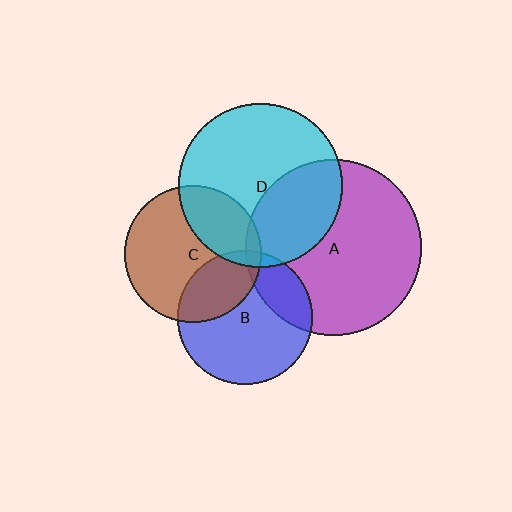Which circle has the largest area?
Circle A (purple).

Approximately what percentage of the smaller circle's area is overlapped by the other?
Approximately 20%.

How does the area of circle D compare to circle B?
Approximately 1.5 times.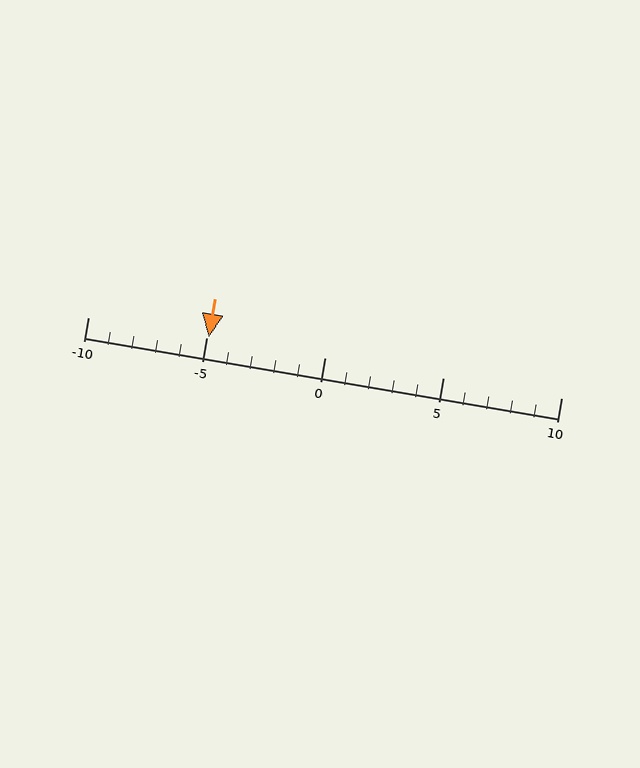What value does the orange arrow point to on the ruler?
The orange arrow points to approximately -5.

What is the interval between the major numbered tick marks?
The major tick marks are spaced 5 units apart.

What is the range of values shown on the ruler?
The ruler shows values from -10 to 10.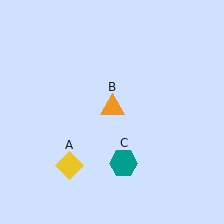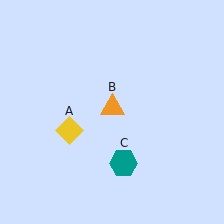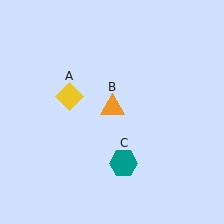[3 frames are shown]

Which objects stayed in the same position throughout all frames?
Orange triangle (object B) and teal hexagon (object C) remained stationary.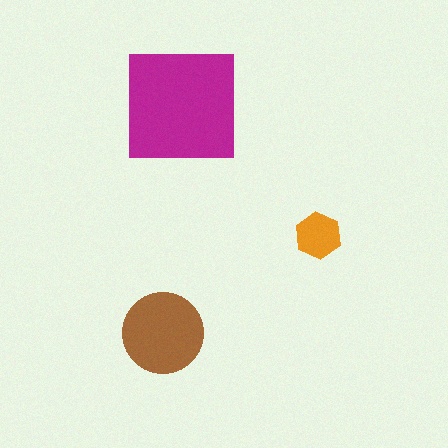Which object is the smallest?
The orange hexagon.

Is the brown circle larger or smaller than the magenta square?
Smaller.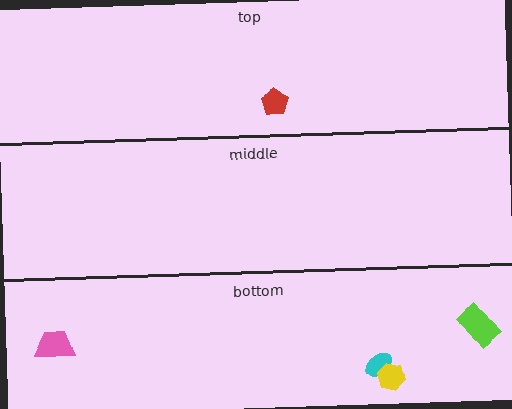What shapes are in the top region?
The red pentagon.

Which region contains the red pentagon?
The top region.